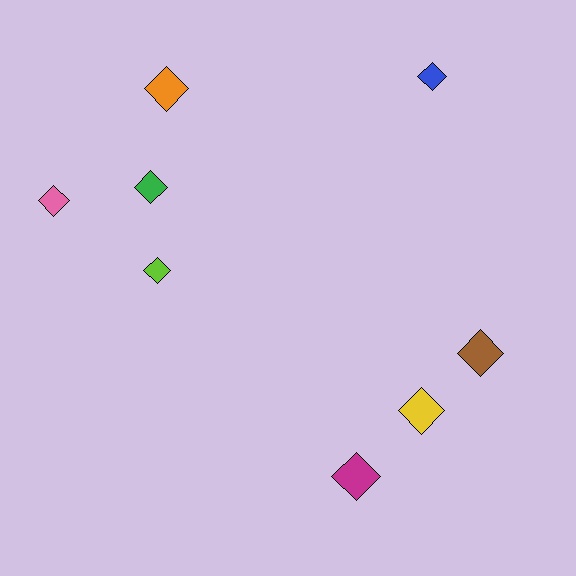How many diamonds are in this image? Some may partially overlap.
There are 8 diamonds.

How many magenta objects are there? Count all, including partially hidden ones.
There is 1 magenta object.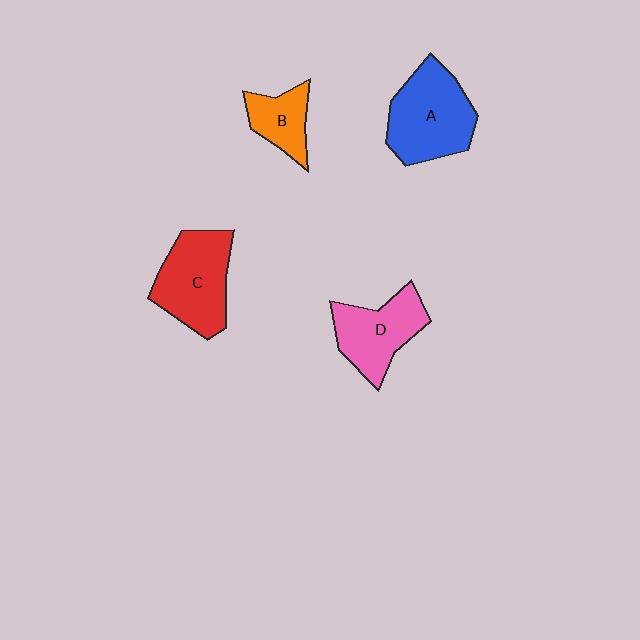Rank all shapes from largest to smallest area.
From largest to smallest: A (blue), C (red), D (pink), B (orange).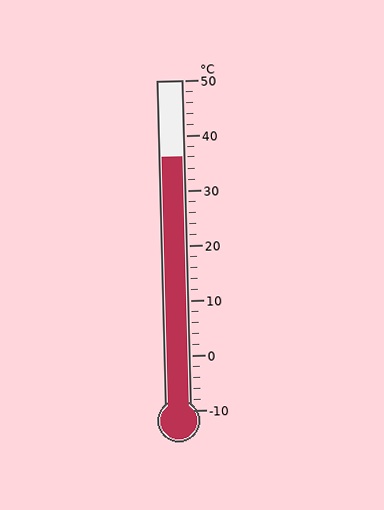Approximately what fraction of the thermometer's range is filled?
The thermometer is filled to approximately 75% of its range.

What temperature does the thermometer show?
The thermometer shows approximately 36°C.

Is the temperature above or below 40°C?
The temperature is below 40°C.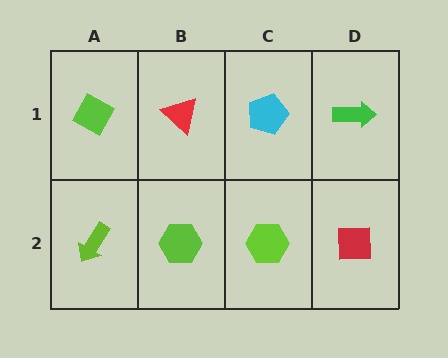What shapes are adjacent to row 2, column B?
A red triangle (row 1, column B), a lime arrow (row 2, column A), a lime hexagon (row 2, column C).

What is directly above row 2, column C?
A cyan pentagon.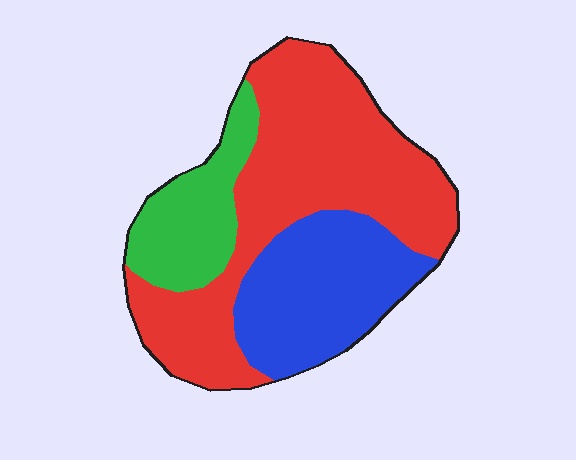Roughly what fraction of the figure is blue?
Blue takes up about one quarter (1/4) of the figure.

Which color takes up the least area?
Green, at roughly 20%.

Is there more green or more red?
Red.